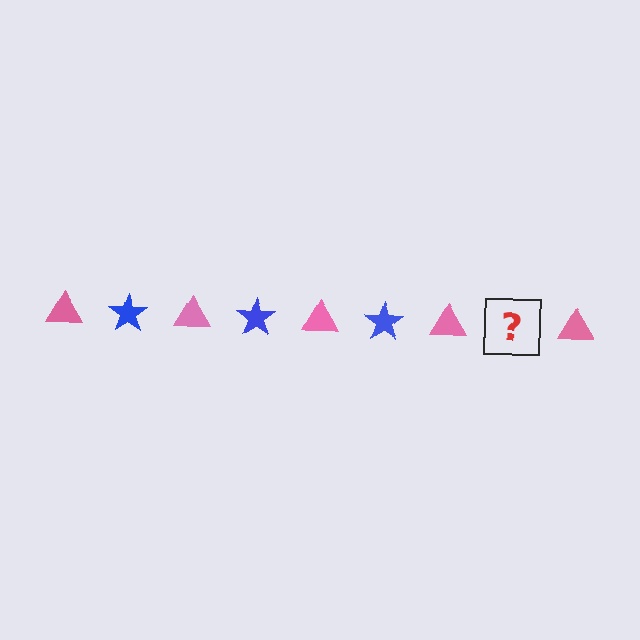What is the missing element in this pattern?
The missing element is a blue star.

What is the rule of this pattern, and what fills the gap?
The rule is that the pattern alternates between pink triangle and blue star. The gap should be filled with a blue star.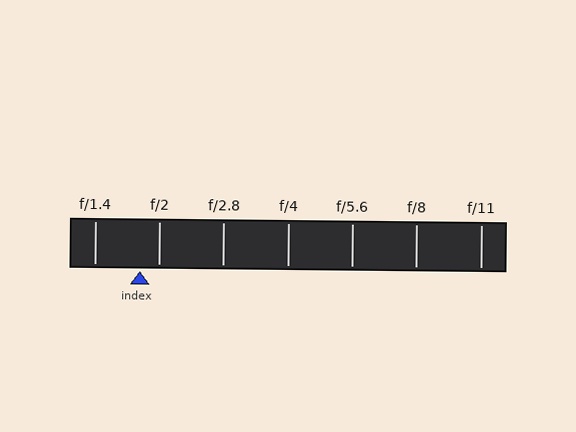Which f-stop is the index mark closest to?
The index mark is closest to f/2.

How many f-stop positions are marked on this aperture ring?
There are 7 f-stop positions marked.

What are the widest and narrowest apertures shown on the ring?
The widest aperture shown is f/1.4 and the narrowest is f/11.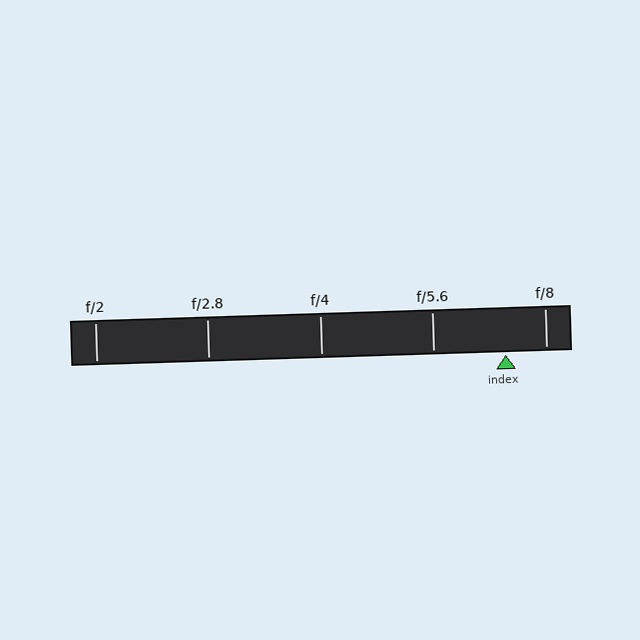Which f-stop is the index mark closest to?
The index mark is closest to f/8.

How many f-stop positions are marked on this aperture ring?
There are 5 f-stop positions marked.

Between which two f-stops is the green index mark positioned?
The index mark is between f/5.6 and f/8.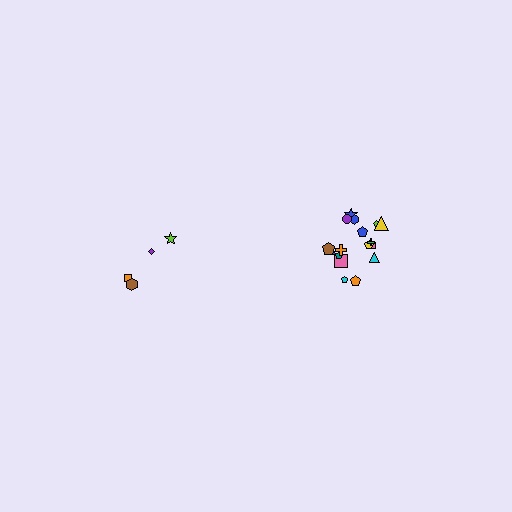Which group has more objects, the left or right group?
The right group.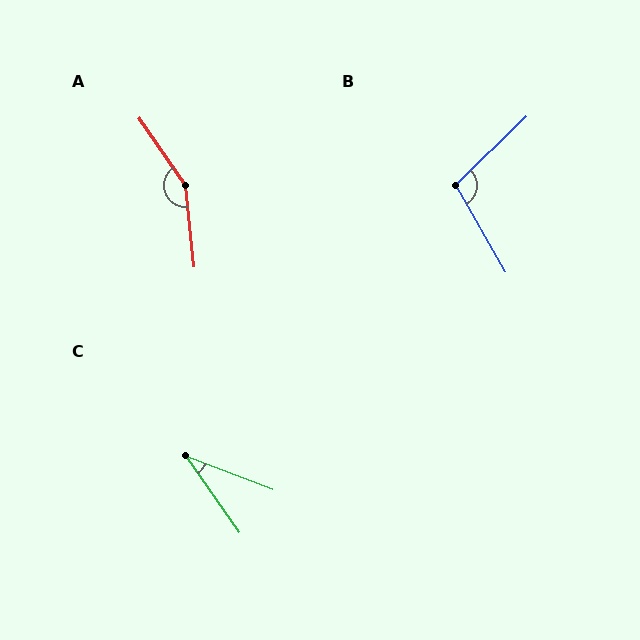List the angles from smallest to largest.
C (34°), B (104°), A (151°).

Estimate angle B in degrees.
Approximately 104 degrees.